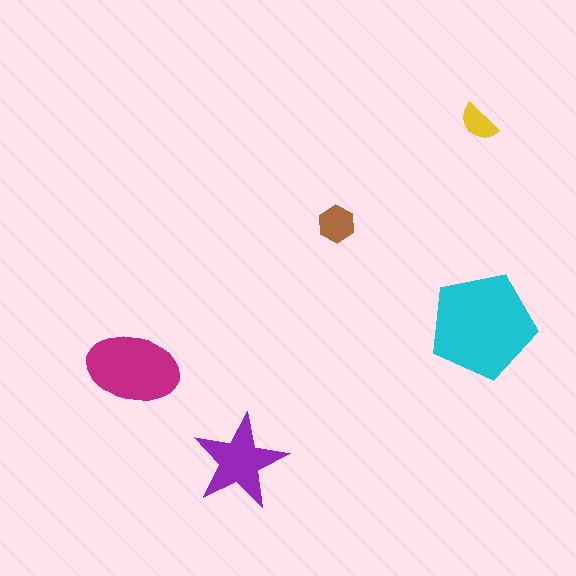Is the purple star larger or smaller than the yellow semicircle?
Larger.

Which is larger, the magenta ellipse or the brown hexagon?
The magenta ellipse.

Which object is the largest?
The cyan pentagon.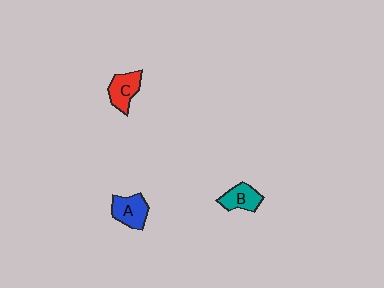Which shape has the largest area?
Shape A (blue).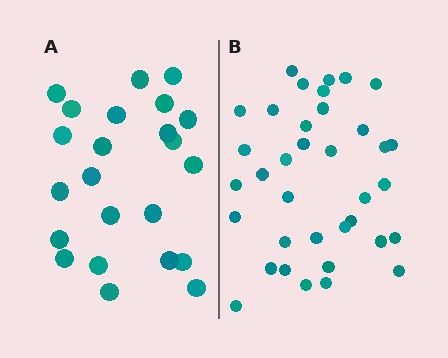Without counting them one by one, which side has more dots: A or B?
Region B (the right region) has more dots.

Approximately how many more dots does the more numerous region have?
Region B has approximately 15 more dots than region A.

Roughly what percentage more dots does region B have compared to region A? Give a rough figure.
About 55% more.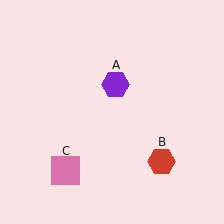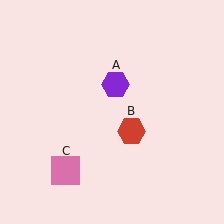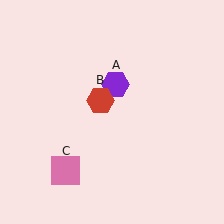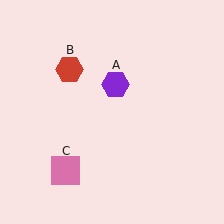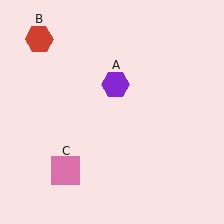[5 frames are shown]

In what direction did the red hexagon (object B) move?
The red hexagon (object B) moved up and to the left.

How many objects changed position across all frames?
1 object changed position: red hexagon (object B).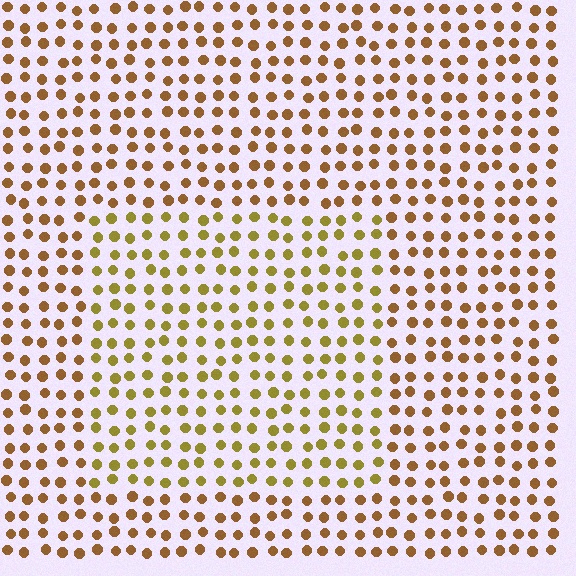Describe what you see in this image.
The image is filled with small brown elements in a uniform arrangement. A rectangle-shaped region is visible where the elements are tinted to a slightly different hue, forming a subtle color boundary.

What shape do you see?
I see a rectangle.